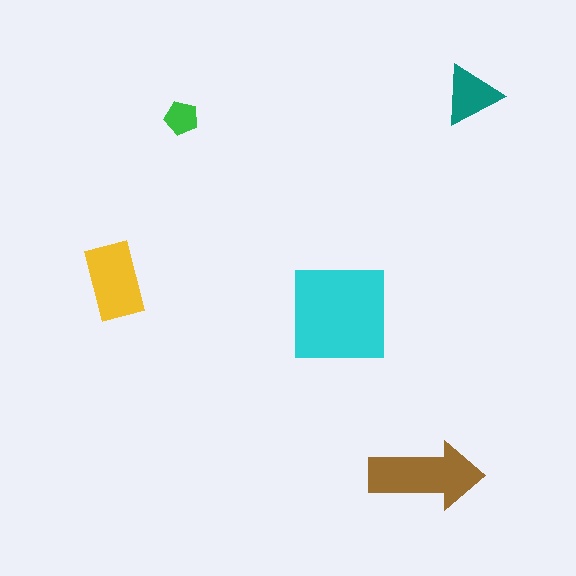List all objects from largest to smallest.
The cyan square, the brown arrow, the yellow rectangle, the teal triangle, the green pentagon.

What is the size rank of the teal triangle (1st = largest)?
4th.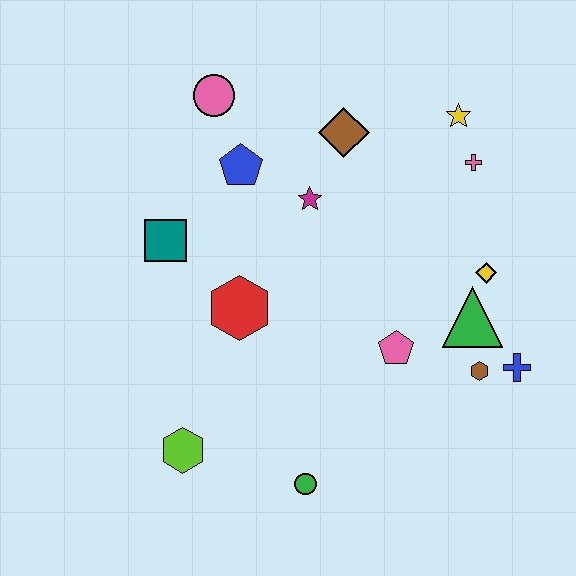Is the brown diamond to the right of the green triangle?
No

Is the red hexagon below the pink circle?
Yes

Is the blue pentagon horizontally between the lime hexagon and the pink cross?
Yes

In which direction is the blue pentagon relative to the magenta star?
The blue pentagon is to the left of the magenta star.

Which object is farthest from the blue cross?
The pink circle is farthest from the blue cross.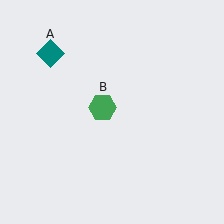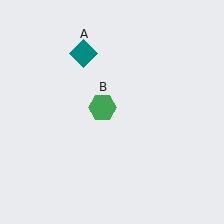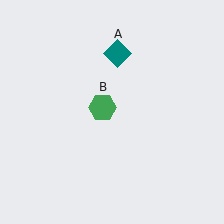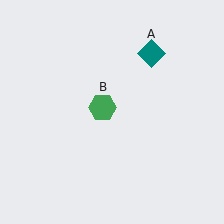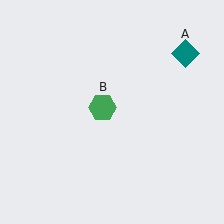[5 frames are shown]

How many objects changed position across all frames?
1 object changed position: teal diamond (object A).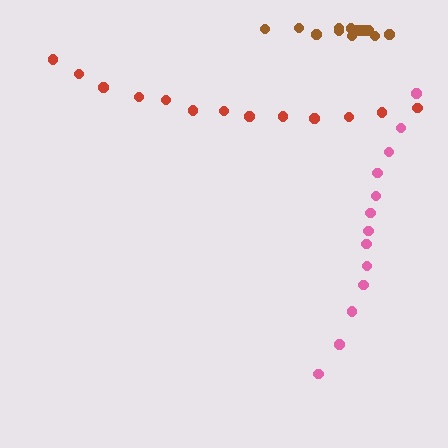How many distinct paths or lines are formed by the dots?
There are 3 distinct paths.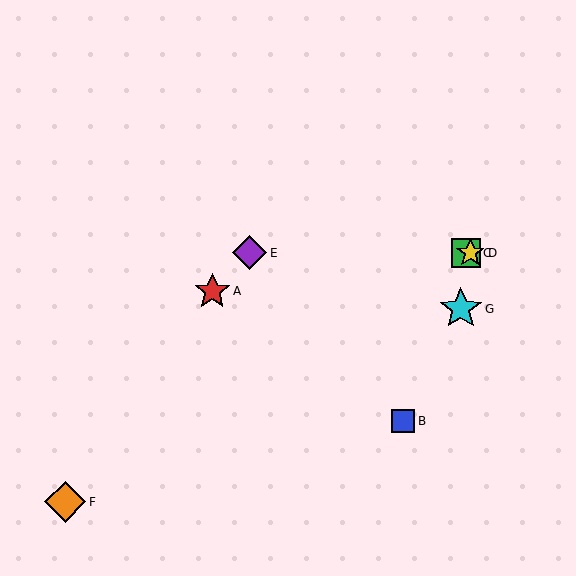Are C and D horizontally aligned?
Yes, both are at y≈253.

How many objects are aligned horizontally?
3 objects (C, D, E) are aligned horizontally.